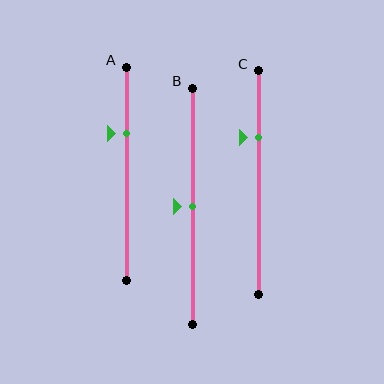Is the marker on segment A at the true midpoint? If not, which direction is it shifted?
No, the marker on segment A is shifted upward by about 19% of the segment length.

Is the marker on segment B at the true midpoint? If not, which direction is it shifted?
Yes, the marker on segment B is at the true midpoint.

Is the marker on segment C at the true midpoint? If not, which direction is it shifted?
No, the marker on segment C is shifted upward by about 20% of the segment length.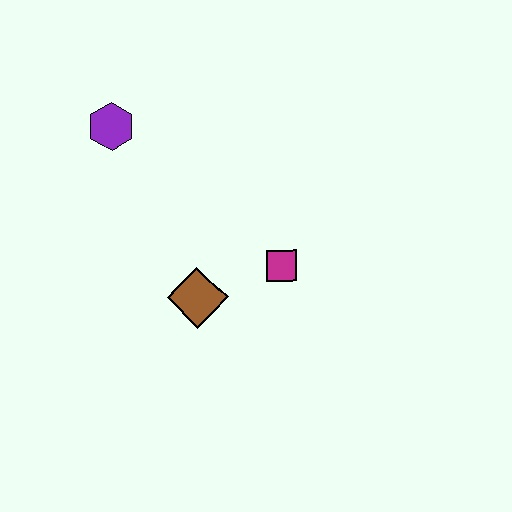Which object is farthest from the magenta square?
The purple hexagon is farthest from the magenta square.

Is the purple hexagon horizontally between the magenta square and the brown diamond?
No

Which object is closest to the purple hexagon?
The brown diamond is closest to the purple hexagon.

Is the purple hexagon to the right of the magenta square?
No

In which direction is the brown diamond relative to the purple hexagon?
The brown diamond is below the purple hexagon.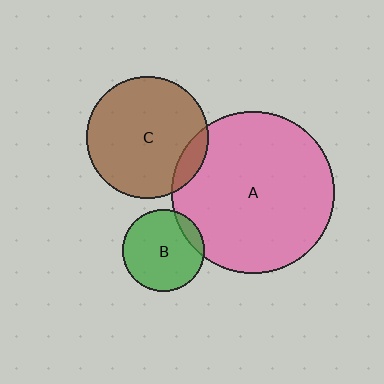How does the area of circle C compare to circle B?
Approximately 2.2 times.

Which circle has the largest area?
Circle A (pink).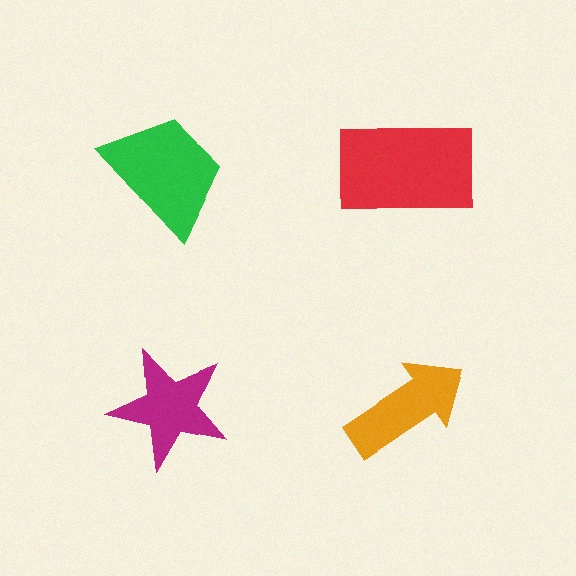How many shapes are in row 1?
2 shapes.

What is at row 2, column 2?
An orange arrow.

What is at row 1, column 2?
A red rectangle.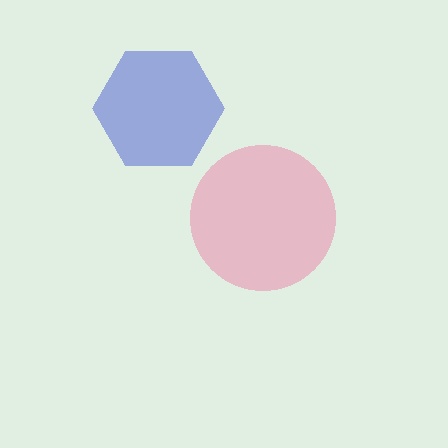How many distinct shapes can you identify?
There are 2 distinct shapes: a blue hexagon, a pink circle.